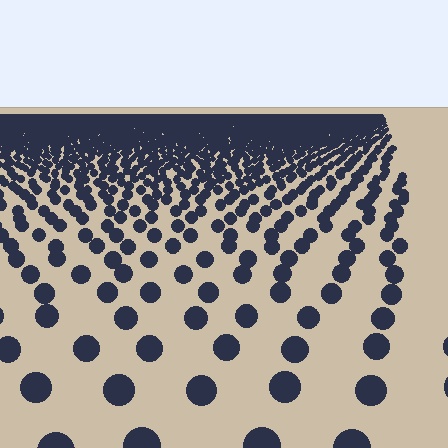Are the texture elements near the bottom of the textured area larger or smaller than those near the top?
Larger. Near the bottom, elements are closer to the viewer and appear at a bigger on-screen size.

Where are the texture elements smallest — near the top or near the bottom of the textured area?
Near the top.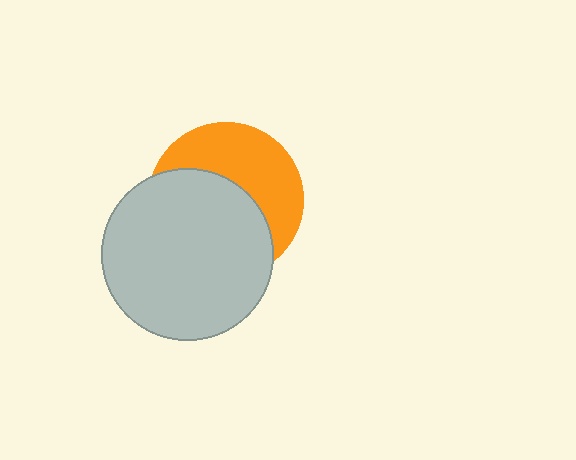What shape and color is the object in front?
The object in front is a light gray circle.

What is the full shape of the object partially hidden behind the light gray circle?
The partially hidden object is an orange circle.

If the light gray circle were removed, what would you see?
You would see the complete orange circle.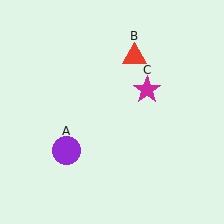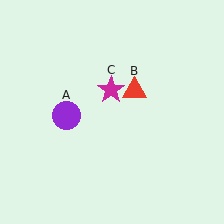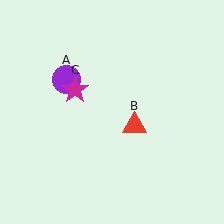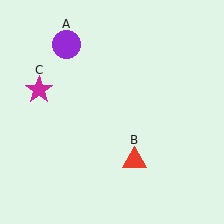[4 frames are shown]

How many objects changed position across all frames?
3 objects changed position: purple circle (object A), red triangle (object B), magenta star (object C).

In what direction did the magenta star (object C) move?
The magenta star (object C) moved left.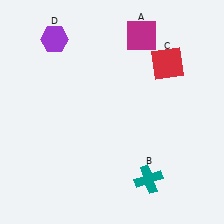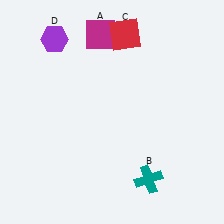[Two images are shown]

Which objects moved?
The objects that moved are: the magenta square (A), the red square (C).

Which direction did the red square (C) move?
The red square (C) moved left.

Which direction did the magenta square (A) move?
The magenta square (A) moved left.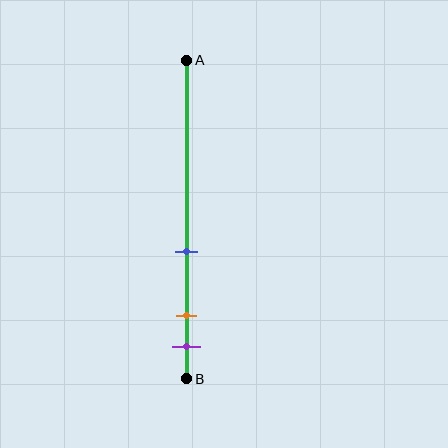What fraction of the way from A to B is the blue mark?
The blue mark is approximately 60% (0.6) of the way from A to B.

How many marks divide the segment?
There are 3 marks dividing the segment.